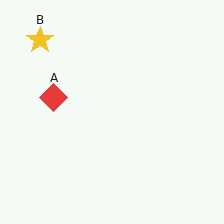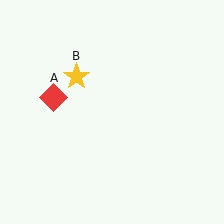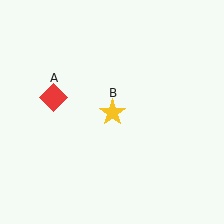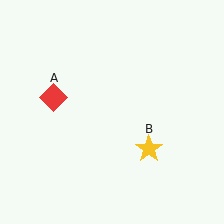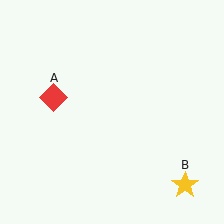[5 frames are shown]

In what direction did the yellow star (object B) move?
The yellow star (object B) moved down and to the right.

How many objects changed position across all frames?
1 object changed position: yellow star (object B).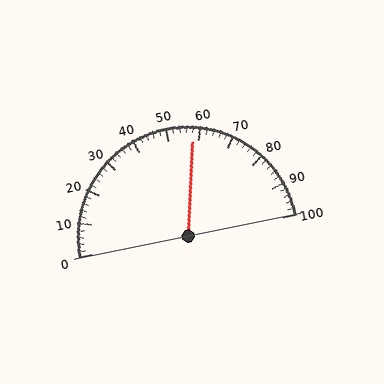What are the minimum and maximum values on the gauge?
The gauge ranges from 0 to 100.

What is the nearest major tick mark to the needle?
The nearest major tick mark is 60.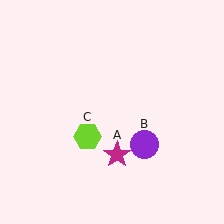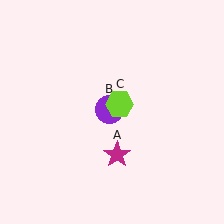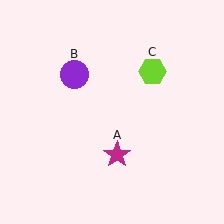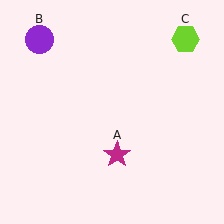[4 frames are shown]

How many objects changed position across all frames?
2 objects changed position: purple circle (object B), lime hexagon (object C).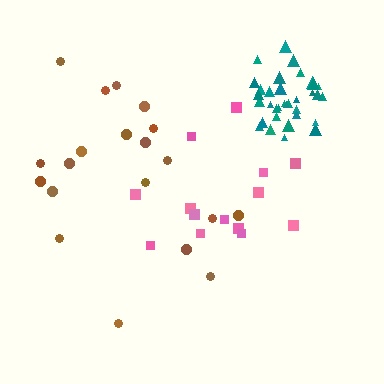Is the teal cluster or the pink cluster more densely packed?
Teal.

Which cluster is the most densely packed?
Teal.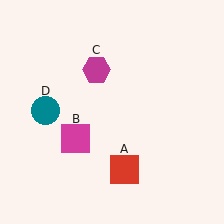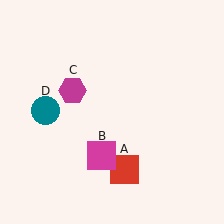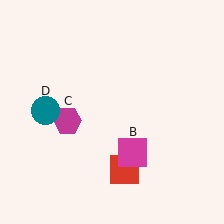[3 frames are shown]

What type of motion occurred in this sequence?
The magenta square (object B), magenta hexagon (object C) rotated counterclockwise around the center of the scene.